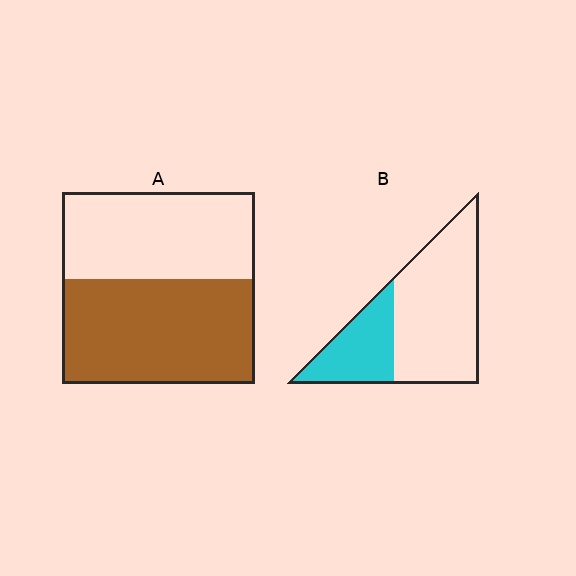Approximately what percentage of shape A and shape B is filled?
A is approximately 55% and B is approximately 30%.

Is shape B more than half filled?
No.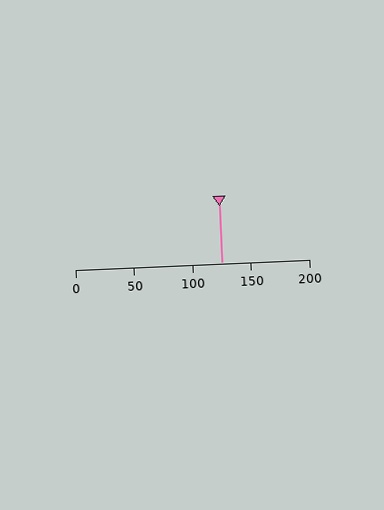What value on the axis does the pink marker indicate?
The marker indicates approximately 125.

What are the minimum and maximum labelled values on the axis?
The axis runs from 0 to 200.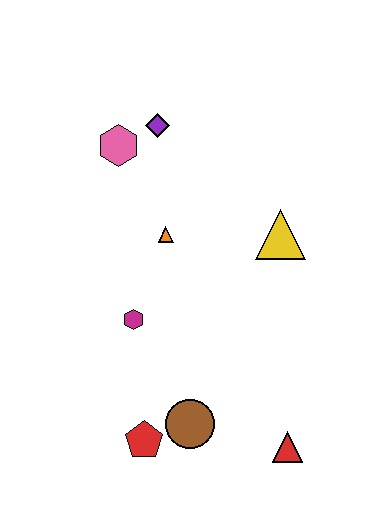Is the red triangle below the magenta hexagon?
Yes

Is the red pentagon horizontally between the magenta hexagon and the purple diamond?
Yes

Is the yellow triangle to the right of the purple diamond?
Yes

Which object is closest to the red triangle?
The brown circle is closest to the red triangle.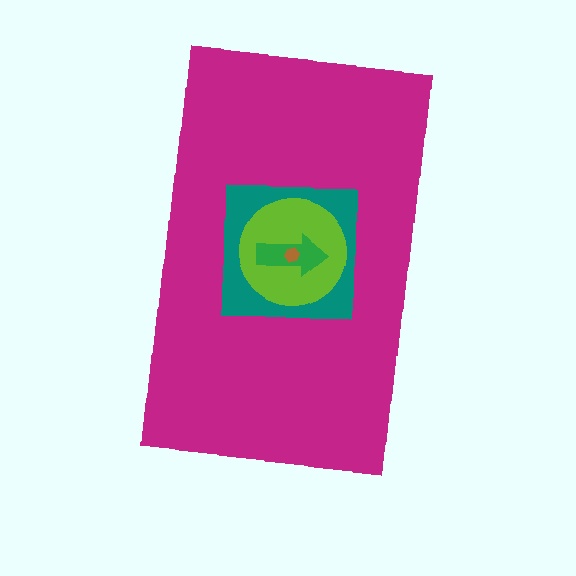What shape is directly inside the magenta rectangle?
The teal square.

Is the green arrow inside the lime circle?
Yes.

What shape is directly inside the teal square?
The lime circle.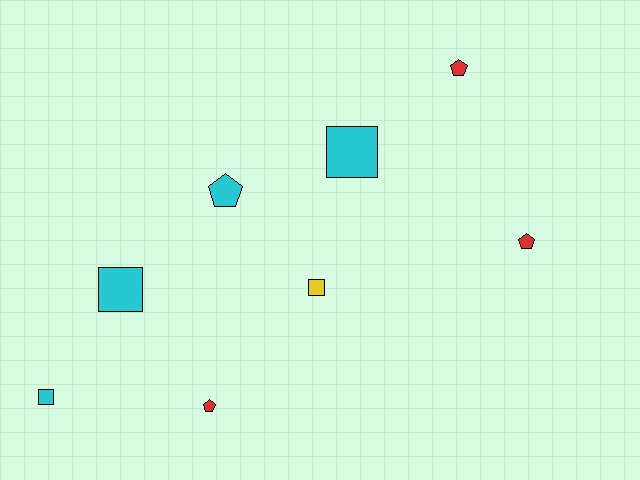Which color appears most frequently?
Cyan, with 4 objects.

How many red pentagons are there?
There are 3 red pentagons.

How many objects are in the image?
There are 8 objects.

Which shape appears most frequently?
Pentagon, with 4 objects.